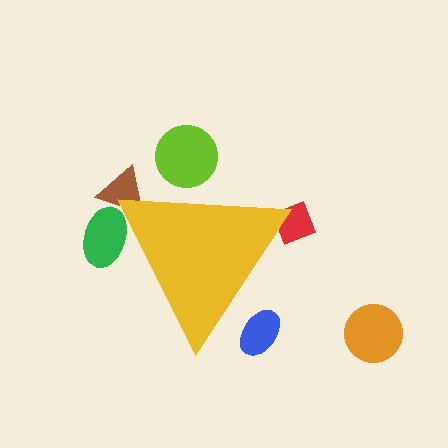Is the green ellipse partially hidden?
Yes, the green ellipse is partially hidden behind the yellow triangle.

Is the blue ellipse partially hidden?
Yes, the blue ellipse is partially hidden behind the yellow triangle.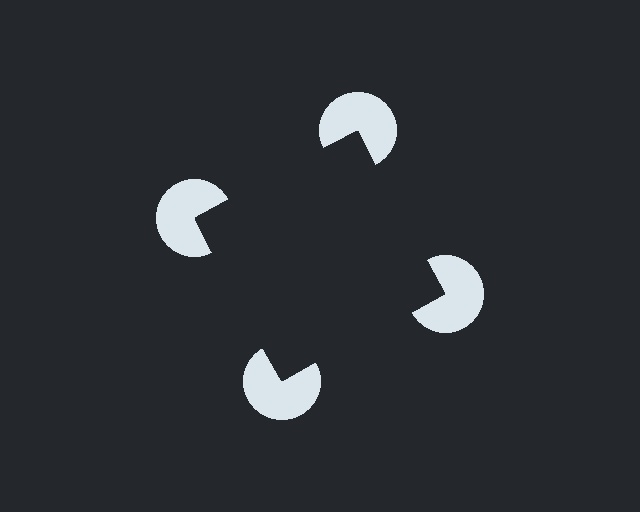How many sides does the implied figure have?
4 sides.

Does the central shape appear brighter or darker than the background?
It typically appears slightly darker than the background, even though no actual brightness change is drawn.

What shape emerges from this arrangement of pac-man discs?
An illusory square — its edges are inferred from the aligned wedge cuts in the pac-man discs, not physically drawn.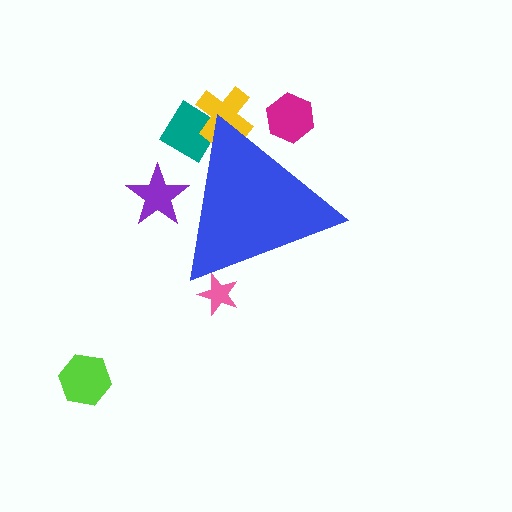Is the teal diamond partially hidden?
Yes, the teal diamond is partially hidden behind the blue triangle.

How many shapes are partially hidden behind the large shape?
5 shapes are partially hidden.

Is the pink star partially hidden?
Yes, the pink star is partially hidden behind the blue triangle.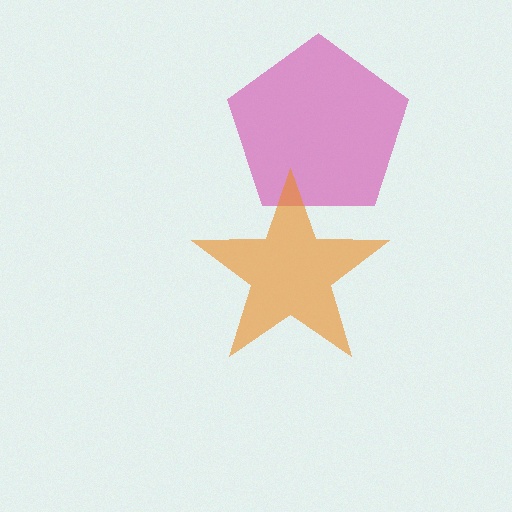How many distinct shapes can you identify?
There are 2 distinct shapes: a magenta pentagon, an orange star.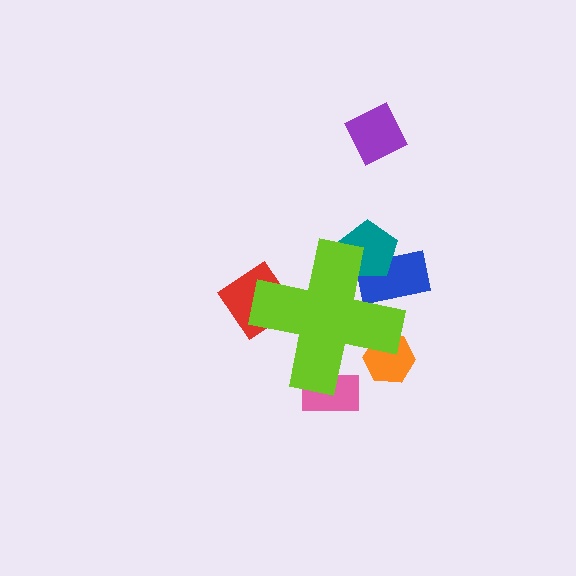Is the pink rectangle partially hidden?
Yes, the pink rectangle is partially hidden behind the lime cross.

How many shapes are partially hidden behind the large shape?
5 shapes are partially hidden.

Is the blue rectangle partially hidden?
Yes, the blue rectangle is partially hidden behind the lime cross.